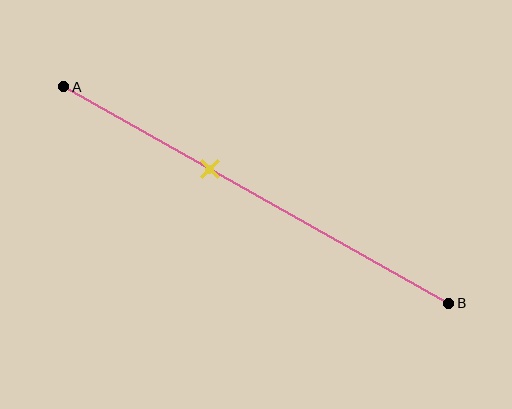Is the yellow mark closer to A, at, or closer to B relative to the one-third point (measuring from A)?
The yellow mark is closer to point B than the one-third point of segment AB.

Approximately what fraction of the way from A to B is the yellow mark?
The yellow mark is approximately 40% of the way from A to B.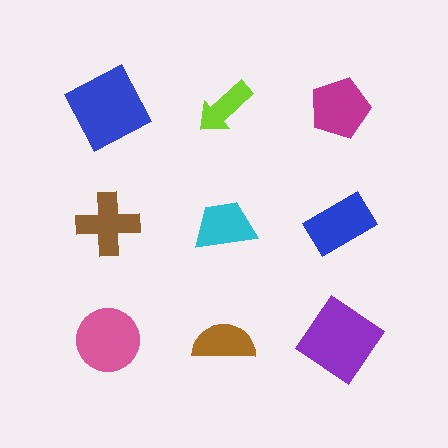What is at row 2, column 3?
A blue rectangle.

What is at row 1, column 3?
A magenta pentagon.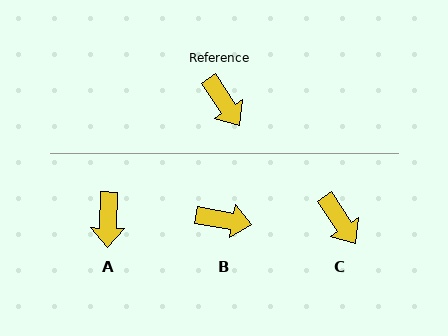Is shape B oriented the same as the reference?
No, it is off by about 47 degrees.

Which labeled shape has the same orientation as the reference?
C.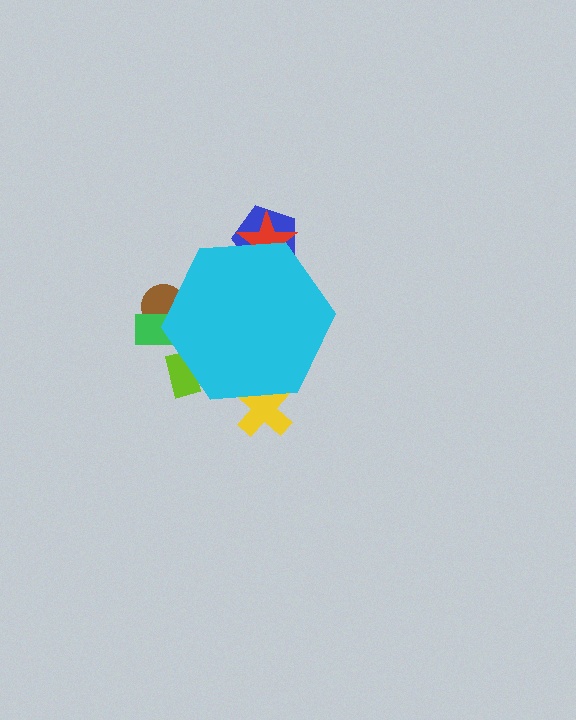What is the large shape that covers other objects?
A cyan hexagon.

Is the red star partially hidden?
Yes, the red star is partially hidden behind the cyan hexagon.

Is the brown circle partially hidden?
Yes, the brown circle is partially hidden behind the cyan hexagon.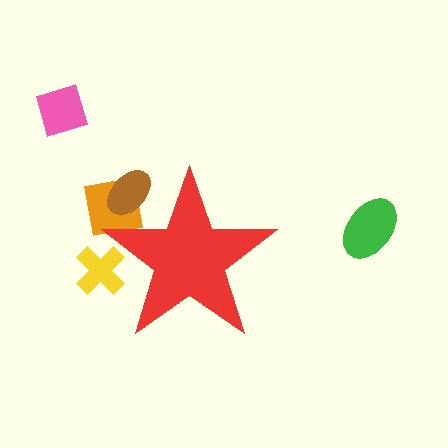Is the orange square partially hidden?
Yes, the orange square is partially hidden behind the red star.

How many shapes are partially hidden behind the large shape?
3 shapes are partially hidden.